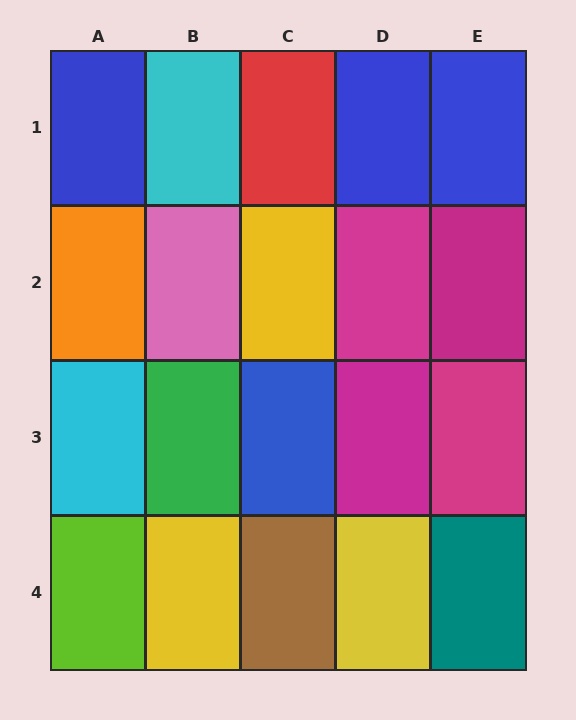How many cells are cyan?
2 cells are cyan.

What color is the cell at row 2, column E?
Magenta.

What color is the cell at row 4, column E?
Teal.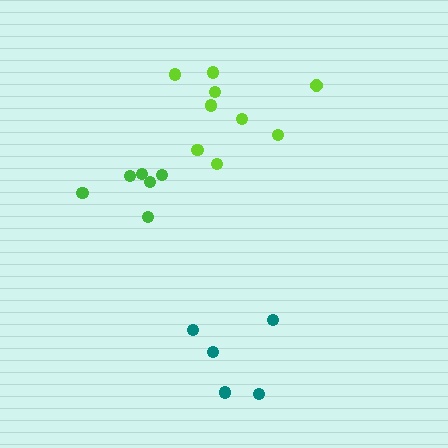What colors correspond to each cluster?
The clusters are colored: green, teal, lime.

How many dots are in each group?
Group 1: 6 dots, Group 2: 5 dots, Group 3: 9 dots (20 total).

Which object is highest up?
The lime cluster is topmost.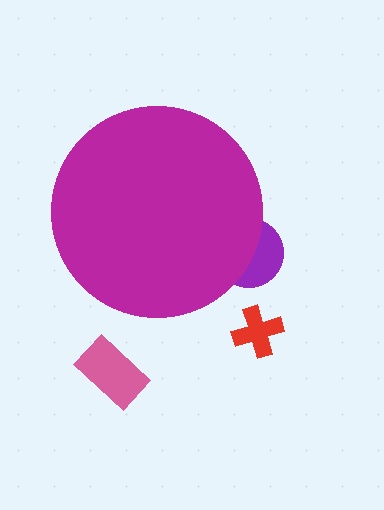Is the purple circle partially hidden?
Yes, the purple circle is partially hidden behind the magenta circle.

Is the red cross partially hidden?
No, the red cross is fully visible.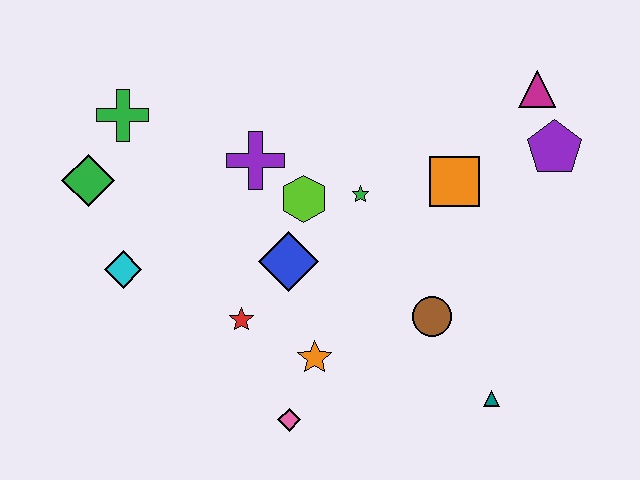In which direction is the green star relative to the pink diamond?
The green star is above the pink diamond.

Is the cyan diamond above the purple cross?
No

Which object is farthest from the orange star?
The magenta triangle is farthest from the orange star.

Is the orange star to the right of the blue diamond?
Yes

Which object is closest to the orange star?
The pink diamond is closest to the orange star.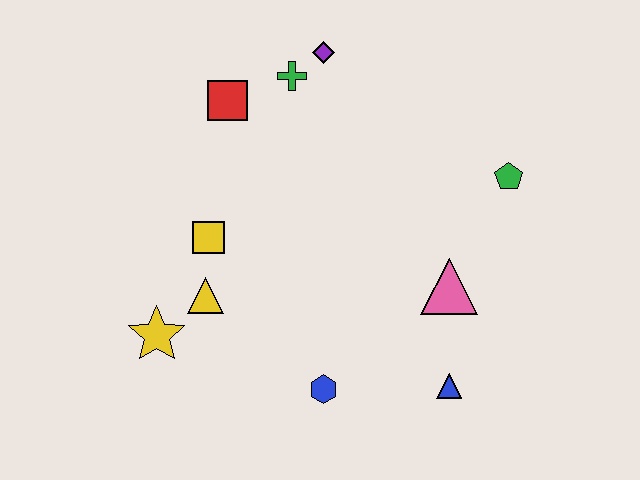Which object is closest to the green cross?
The purple diamond is closest to the green cross.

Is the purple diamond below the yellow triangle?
No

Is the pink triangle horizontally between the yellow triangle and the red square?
No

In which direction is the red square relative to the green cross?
The red square is to the left of the green cross.